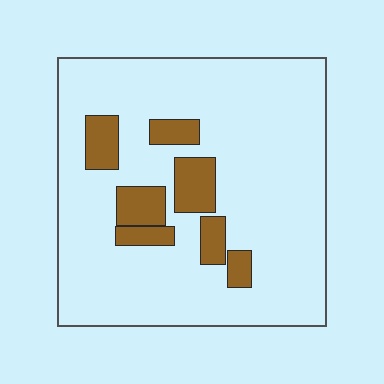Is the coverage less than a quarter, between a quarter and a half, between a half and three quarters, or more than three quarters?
Less than a quarter.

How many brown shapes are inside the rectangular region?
7.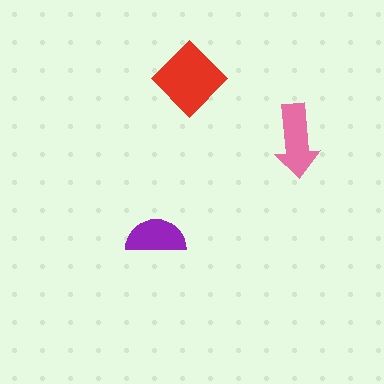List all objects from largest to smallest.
The red diamond, the pink arrow, the purple semicircle.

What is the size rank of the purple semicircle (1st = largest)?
3rd.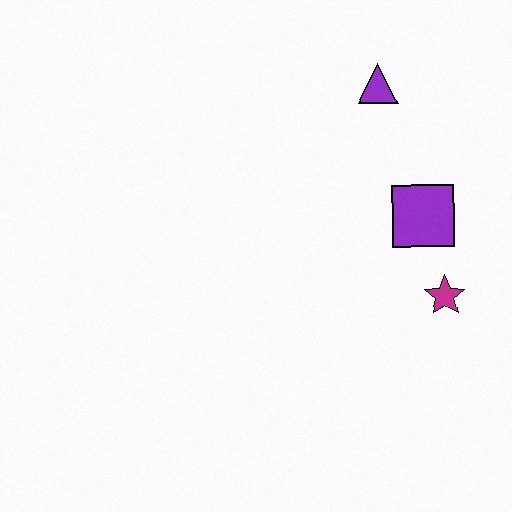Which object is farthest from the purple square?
The purple triangle is farthest from the purple square.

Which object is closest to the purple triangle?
The purple square is closest to the purple triangle.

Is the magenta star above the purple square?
No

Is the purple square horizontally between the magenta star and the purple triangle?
Yes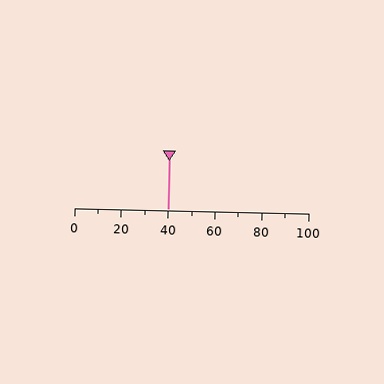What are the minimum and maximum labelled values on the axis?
The axis runs from 0 to 100.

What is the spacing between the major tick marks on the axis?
The major ticks are spaced 20 apart.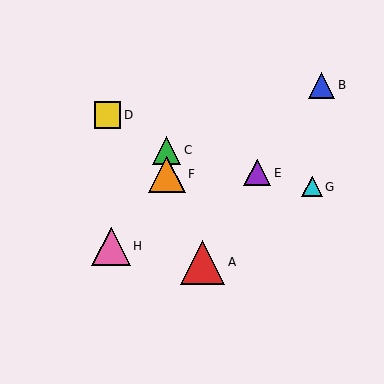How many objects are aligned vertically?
2 objects (C, F) are aligned vertically.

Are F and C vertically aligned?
Yes, both are at x≈167.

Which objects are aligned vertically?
Objects C, F are aligned vertically.